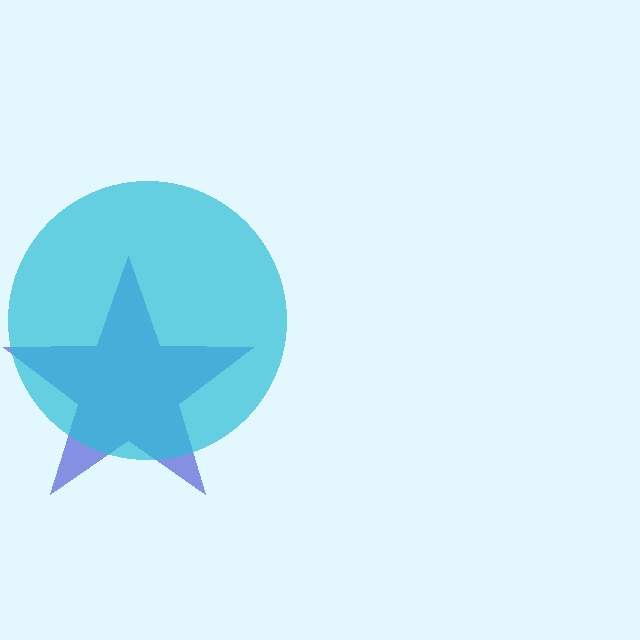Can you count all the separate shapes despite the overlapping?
Yes, there are 2 separate shapes.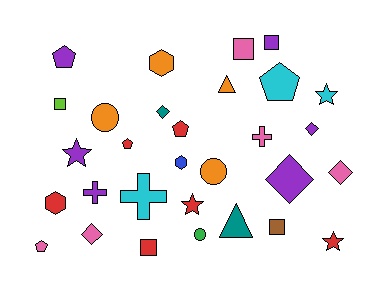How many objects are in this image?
There are 30 objects.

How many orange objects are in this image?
There are 4 orange objects.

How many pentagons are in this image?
There are 5 pentagons.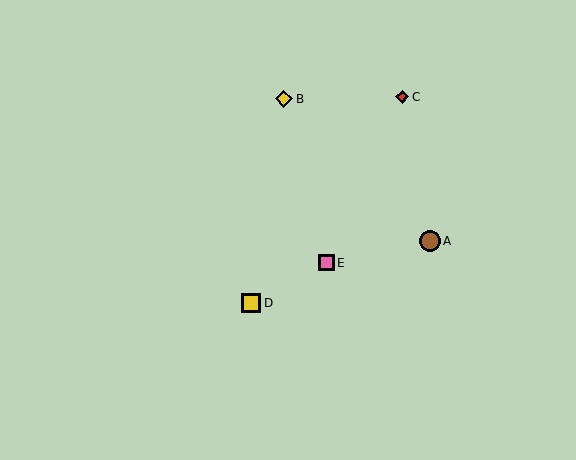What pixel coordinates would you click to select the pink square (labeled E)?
Click at (326, 263) to select the pink square E.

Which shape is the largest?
The brown circle (labeled A) is the largest.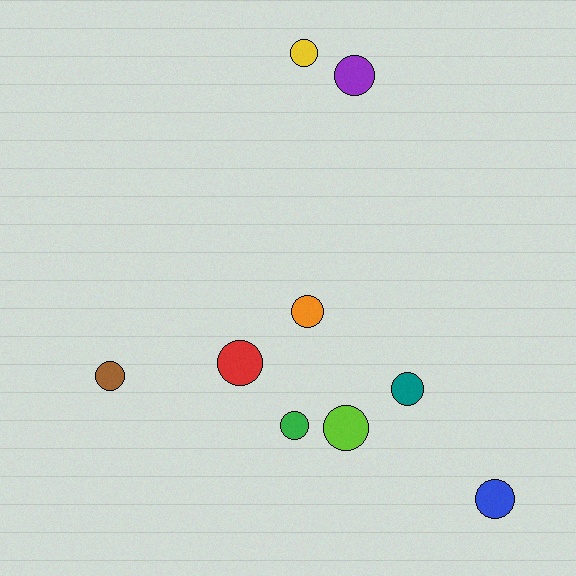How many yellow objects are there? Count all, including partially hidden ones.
There is 1 yellow object.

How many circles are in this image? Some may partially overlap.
There are 9 circles.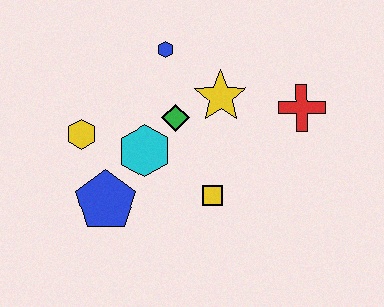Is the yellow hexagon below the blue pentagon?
No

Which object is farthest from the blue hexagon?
The blue pentagon is farthest from the blue hexagon.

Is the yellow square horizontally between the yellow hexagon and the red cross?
Yes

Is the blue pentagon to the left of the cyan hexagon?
Yes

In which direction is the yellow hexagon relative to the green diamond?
The yellow hexagon is to the left of the green diamond.